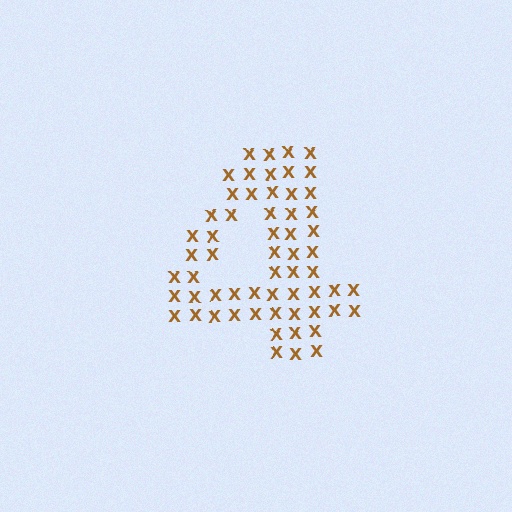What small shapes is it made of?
It is made of small letter X's.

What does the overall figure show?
The overall figure shows the digit 4.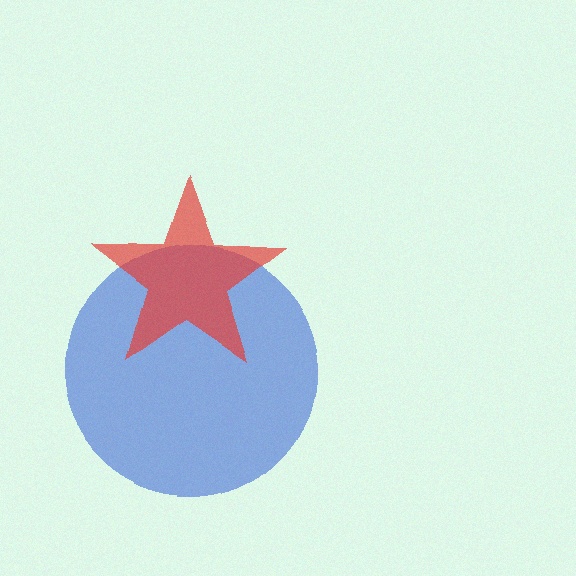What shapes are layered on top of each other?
The layered shapes are: a blue circle, a red star.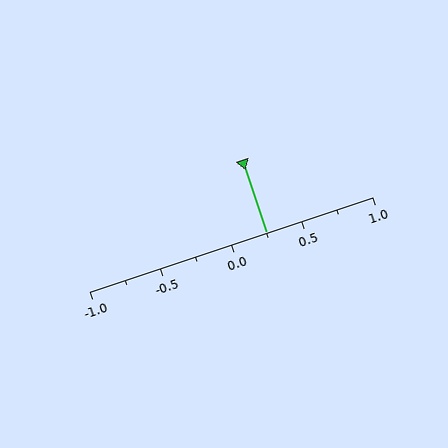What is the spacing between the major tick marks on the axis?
The major ticks are spaced 0.5 apart.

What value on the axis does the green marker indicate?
The marker indicates approximately 0.25.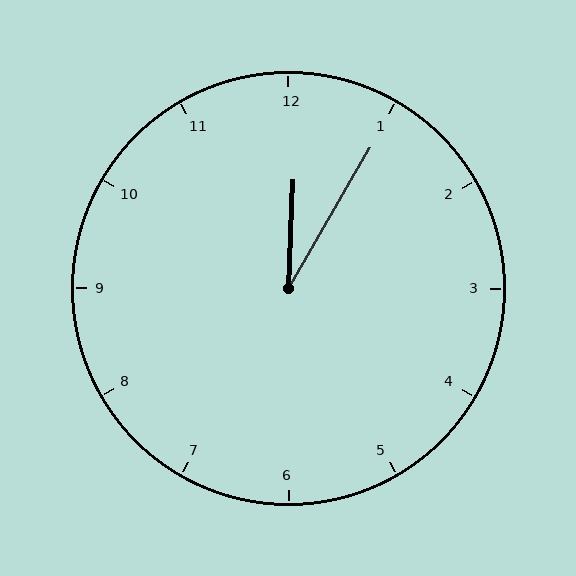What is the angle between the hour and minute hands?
Approximately 28 degrees.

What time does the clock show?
12:05.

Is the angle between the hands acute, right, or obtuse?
It is acute.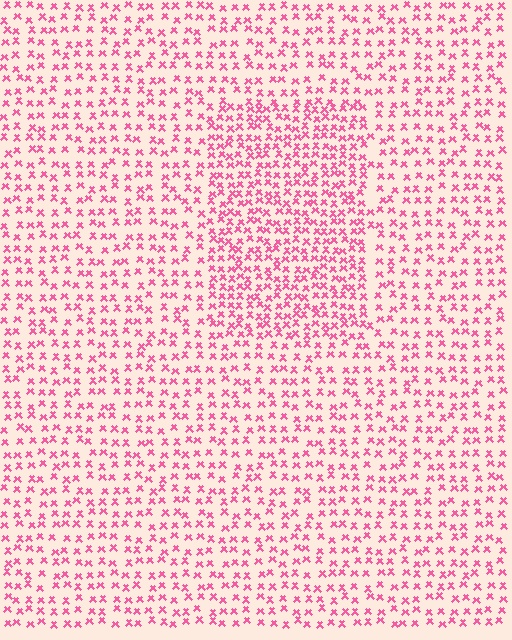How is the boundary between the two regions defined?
The boundary is defined by a change in element density (approximately 1.6x ratio). All elements are the same color, size, and shape.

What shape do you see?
I see a rectangle.